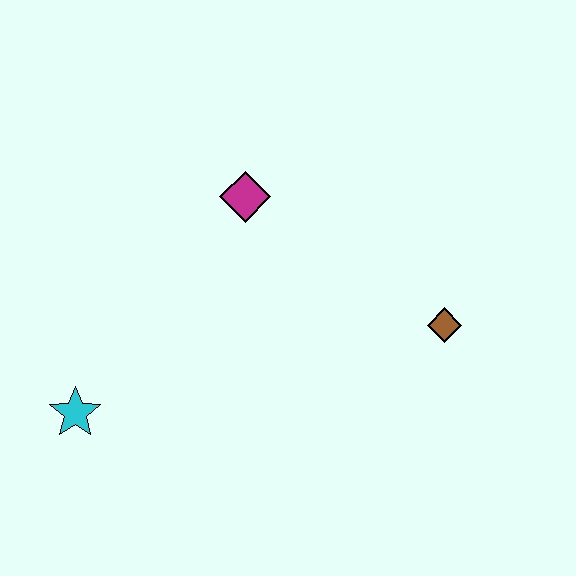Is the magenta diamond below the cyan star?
No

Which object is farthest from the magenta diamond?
The cyan star is farthest from the magenta diamond.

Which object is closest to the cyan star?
The magenta diamond is closest to the cyan star.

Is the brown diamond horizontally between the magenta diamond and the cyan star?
No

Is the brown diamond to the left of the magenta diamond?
No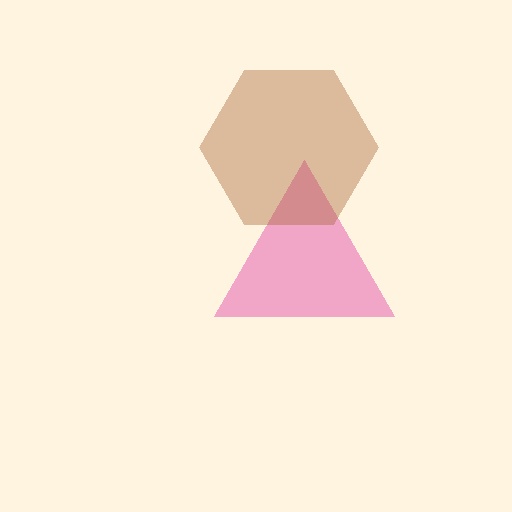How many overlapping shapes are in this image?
There are 2 overlapping shapes in the image.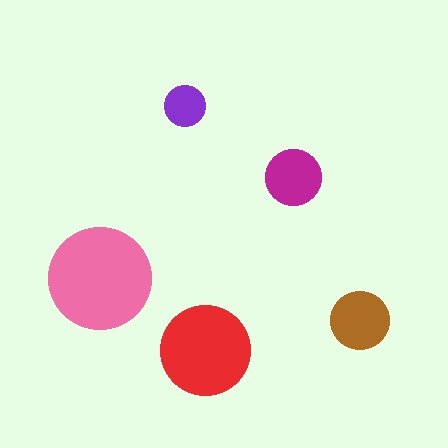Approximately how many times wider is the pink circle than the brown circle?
About 2 times wider.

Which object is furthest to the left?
The pink circle is leftmost.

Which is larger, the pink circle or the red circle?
The pink one.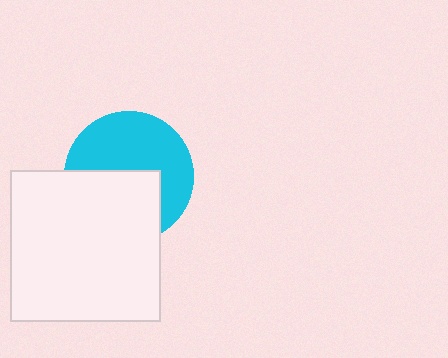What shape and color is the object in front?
The object in front is a white square.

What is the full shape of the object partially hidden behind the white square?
The partially hidden object is a cyan circle.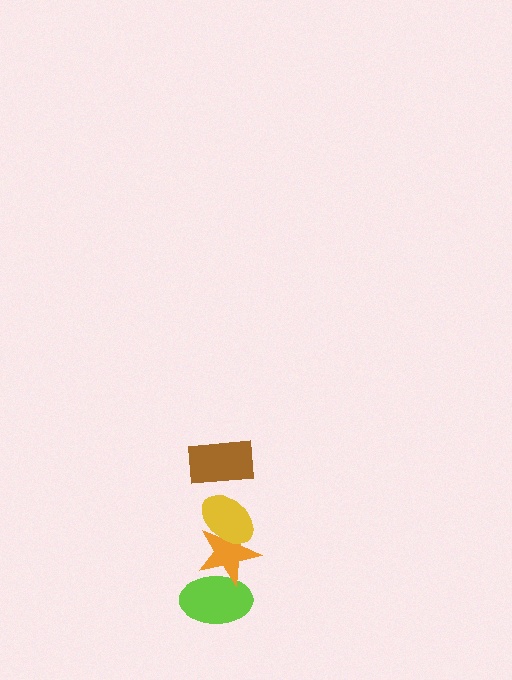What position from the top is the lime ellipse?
The lime ellipse is 4th from the top.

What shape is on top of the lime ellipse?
The orange star is on top of the lime ellipse.